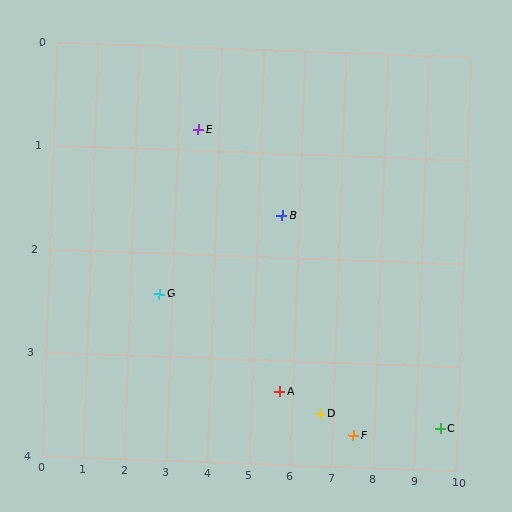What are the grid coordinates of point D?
Point D is at approximately (6.7, 3.5).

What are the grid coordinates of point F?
Point F is at approximately (7.5, 3.7).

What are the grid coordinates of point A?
Point A is at approximately (5.7, 3.3).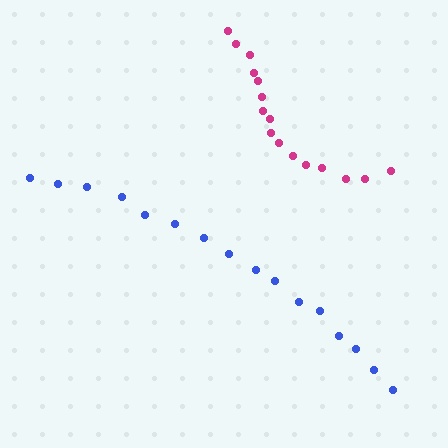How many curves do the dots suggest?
There are 2 distinct paths.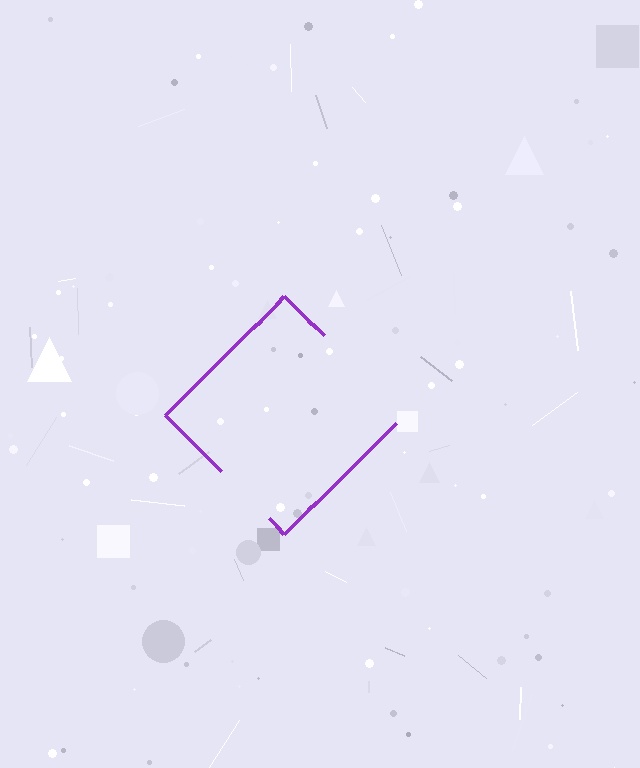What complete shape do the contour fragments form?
The contour fragments form a diamond.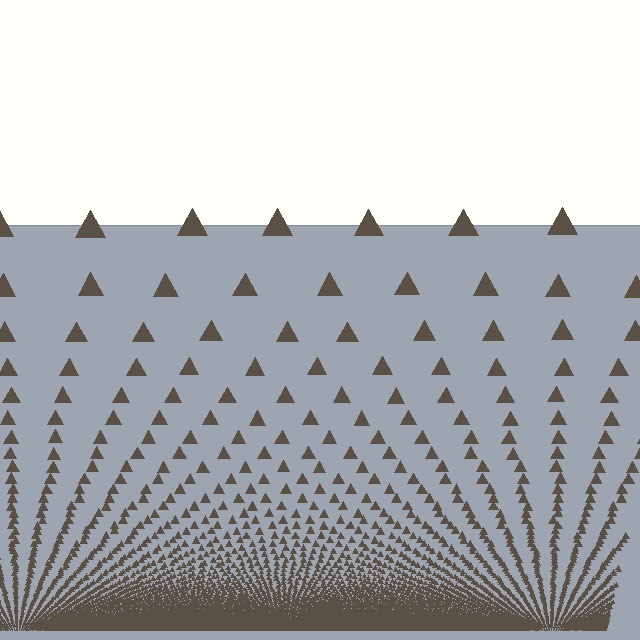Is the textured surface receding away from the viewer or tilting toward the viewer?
The surface appears to tilt toward the viewer. Texture elements get larger and sparser toward the top.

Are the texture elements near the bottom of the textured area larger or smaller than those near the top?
Smaller. The gradient is inverted — elements near the bottom are smaller and denser.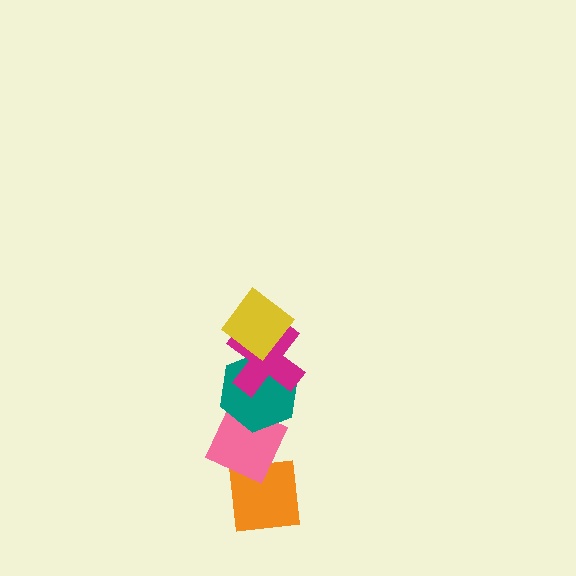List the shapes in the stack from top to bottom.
From top to bottom: the yellow diamond, the magenta cross, the teal hexagon, the pink diamond, the orange square.